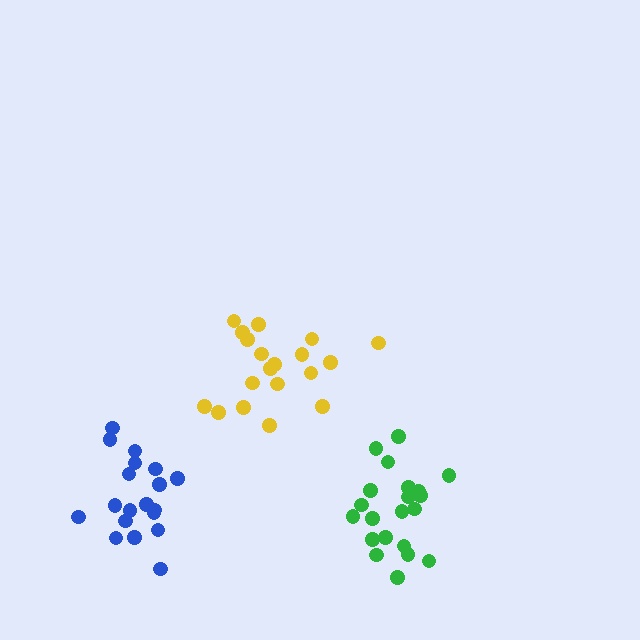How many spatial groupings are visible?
There are 3 spatial groupings.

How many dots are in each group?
Group 1: 21 dots, Group 2: 19 dots, Group 3: 19 dots (59 total).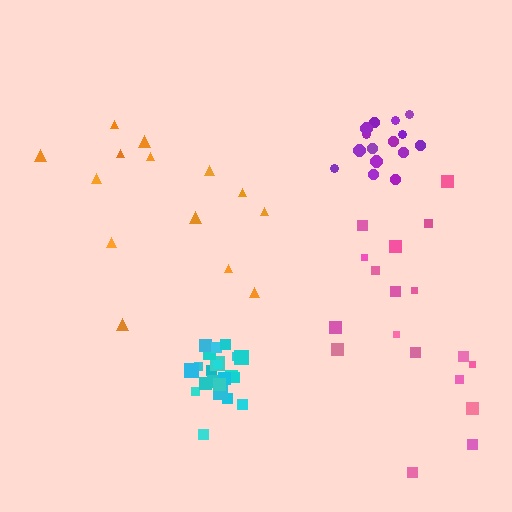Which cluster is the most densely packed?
Cyan.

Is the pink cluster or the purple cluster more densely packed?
Purple.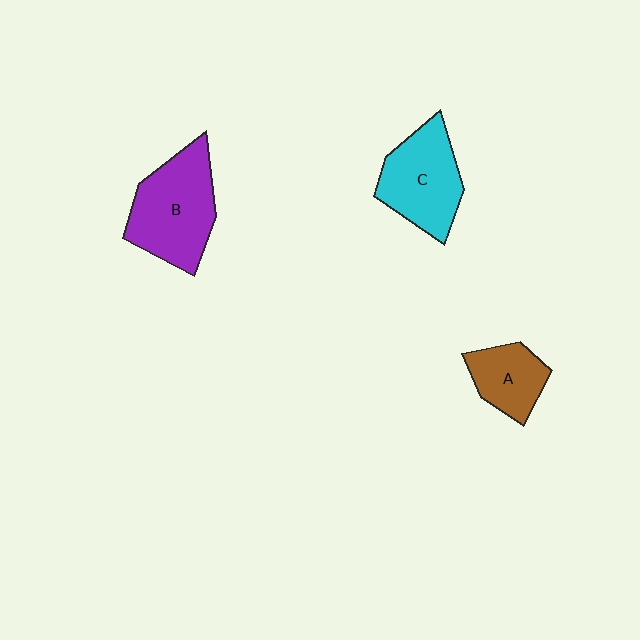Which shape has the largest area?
Shape B (purple).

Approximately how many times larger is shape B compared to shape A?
Approximately 1.8 times.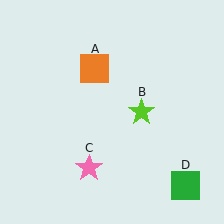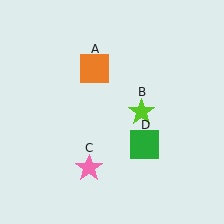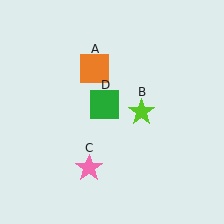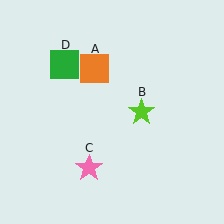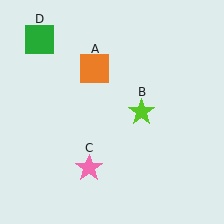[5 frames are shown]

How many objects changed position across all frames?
1 object changed position: green square (object D).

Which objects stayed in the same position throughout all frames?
Orange square (object A) and lime star (object B) and pink star (object C) remained stationary.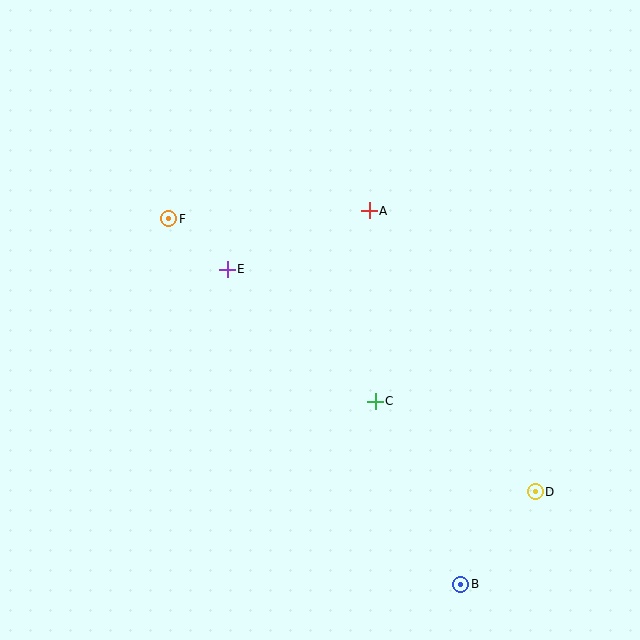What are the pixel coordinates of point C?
Point C is at (375, 401).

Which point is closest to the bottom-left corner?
Point E is closest to the bottom-left corner.